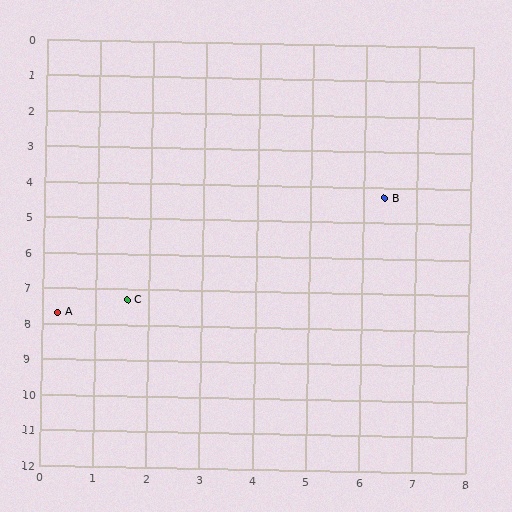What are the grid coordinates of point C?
Point C is at approximately (1.6, 7.3).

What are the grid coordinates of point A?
Point A is at approximately (0.3, 7.7).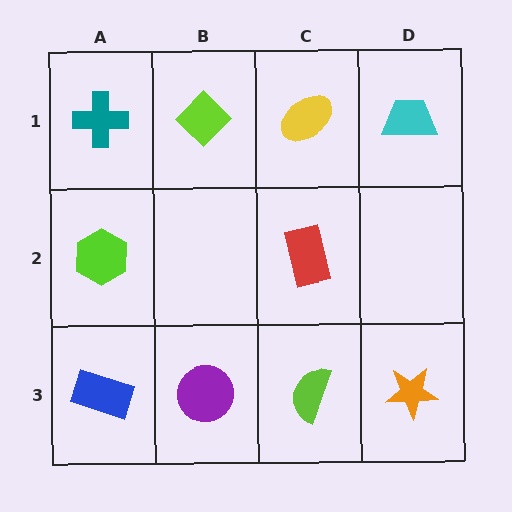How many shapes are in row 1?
4 shapes.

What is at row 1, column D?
A cyan trapezoid.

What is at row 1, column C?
A yellow ellipse.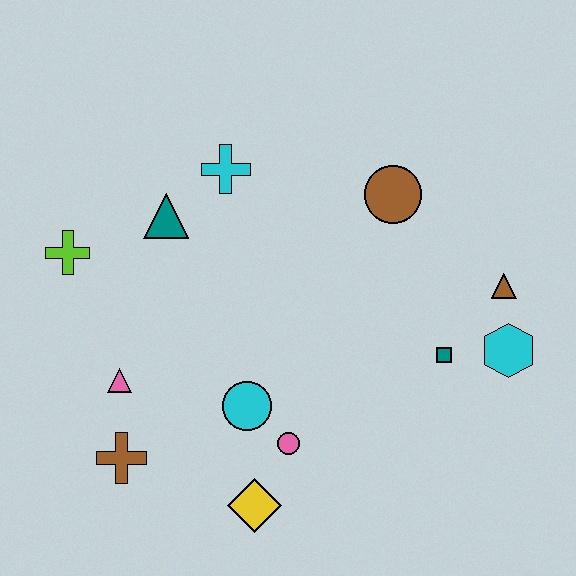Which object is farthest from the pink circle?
The lime cross is farthest from the pink circle.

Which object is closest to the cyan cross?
The teal triangle is closest to the cyan cross.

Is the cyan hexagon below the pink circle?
No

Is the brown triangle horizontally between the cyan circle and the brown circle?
No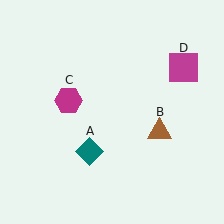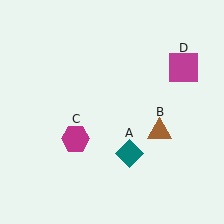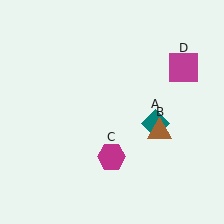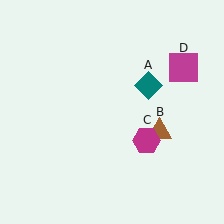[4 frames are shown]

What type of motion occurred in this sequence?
The teal diamond (object A), magenta hexagon (object C) rotated counterclockwise around the center of the scene.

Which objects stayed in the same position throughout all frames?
Brown triangle (object B) and magenta square (object D) remained stationary.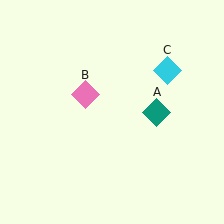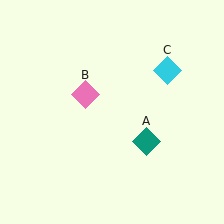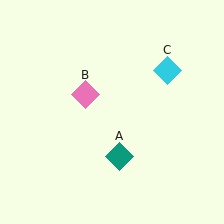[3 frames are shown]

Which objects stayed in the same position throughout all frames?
Pink diamond (object B) and cyan diamond (object C) remained stationary.